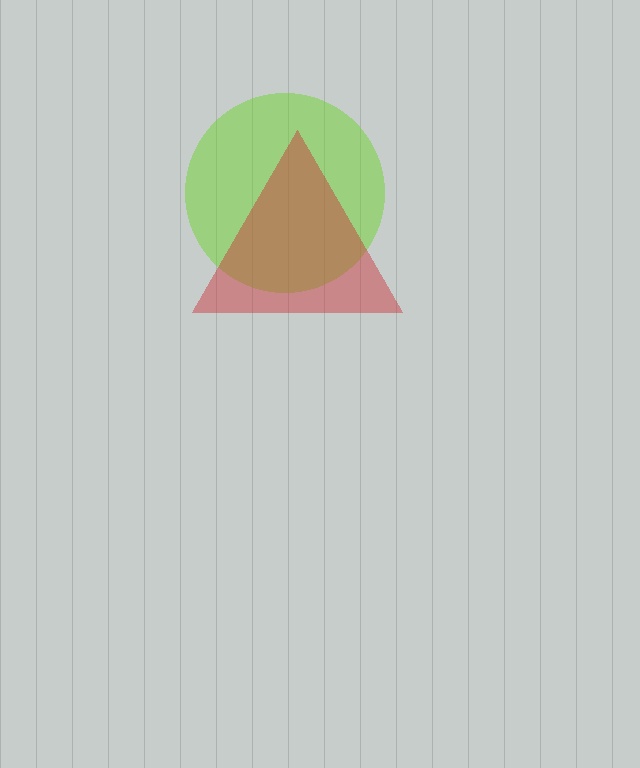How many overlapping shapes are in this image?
There are 2 overlapping shapes in the image.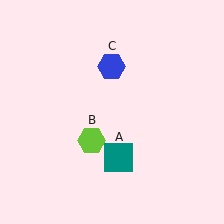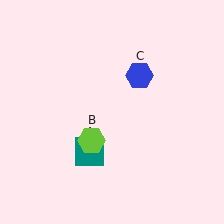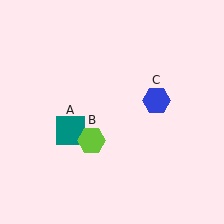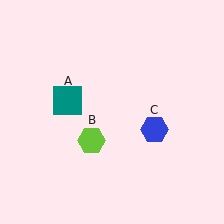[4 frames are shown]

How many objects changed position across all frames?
2 objects changed position: teal square (object A), blue hexagon (object C).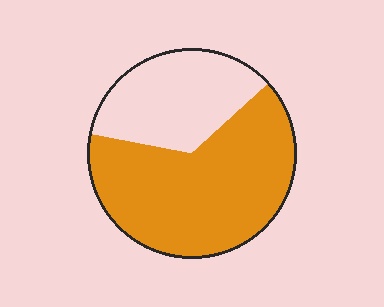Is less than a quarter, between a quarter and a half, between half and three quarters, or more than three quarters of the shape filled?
Between half and three quarters.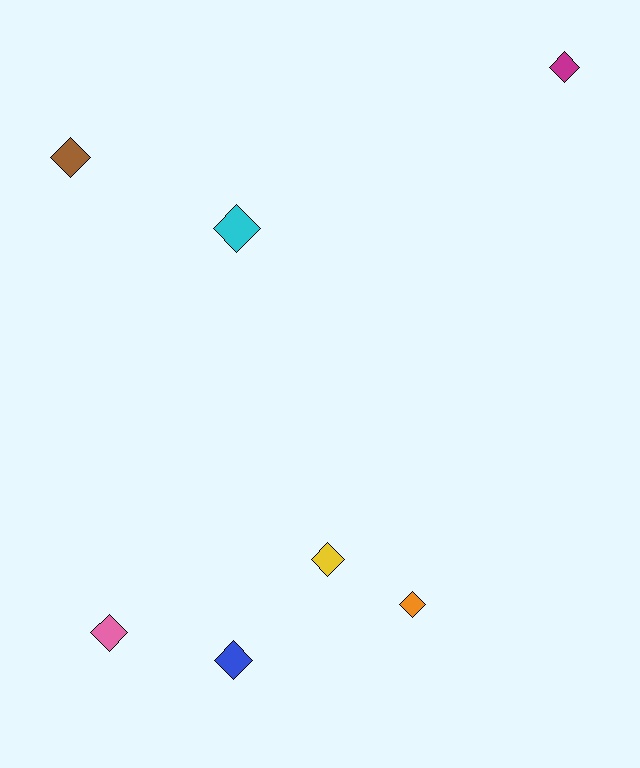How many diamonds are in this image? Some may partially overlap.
There are 7 diamonds.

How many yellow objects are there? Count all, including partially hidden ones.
There is 1 yellow object.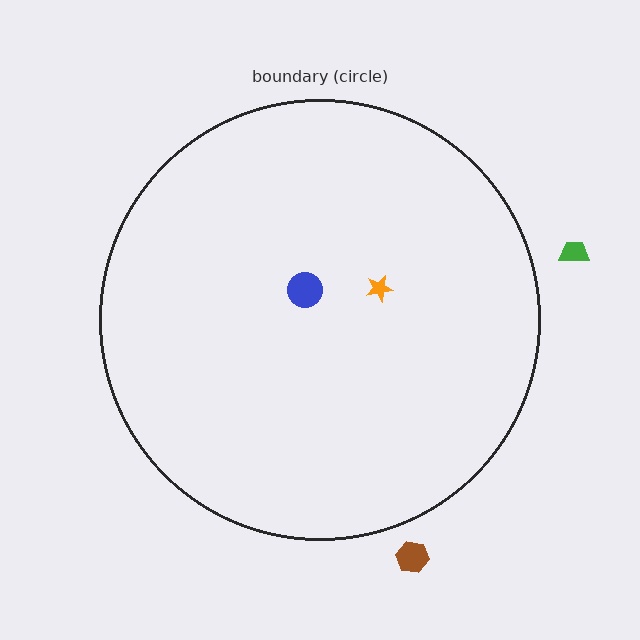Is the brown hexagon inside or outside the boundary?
Outside.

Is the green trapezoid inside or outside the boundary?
Outside.